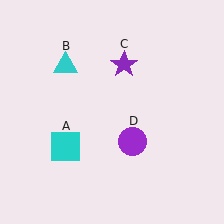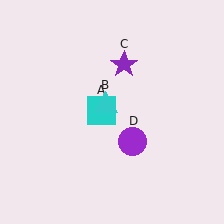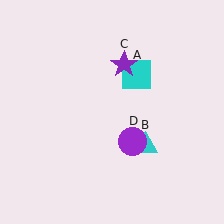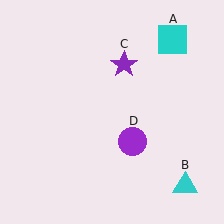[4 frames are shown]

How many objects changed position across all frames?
2 objects changed position: cyan square (object A), cyan triangle (object B).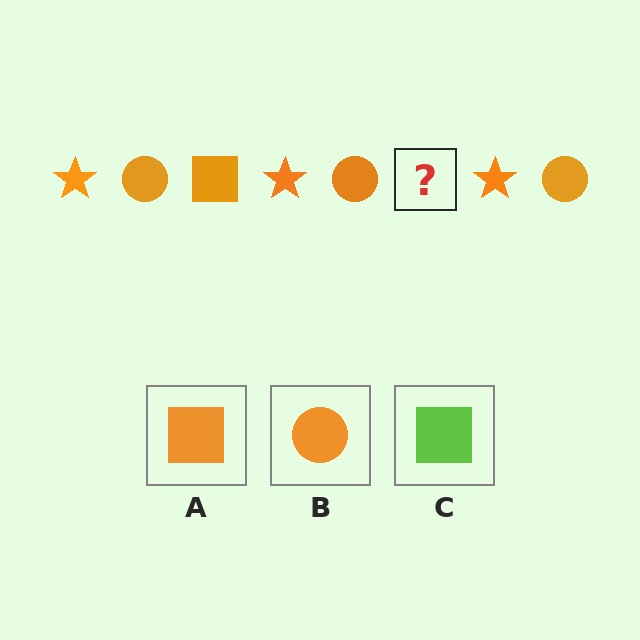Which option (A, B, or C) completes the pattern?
A.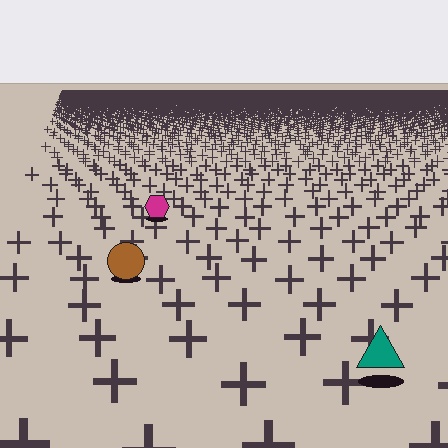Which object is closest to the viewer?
The teal triangle is closest. The texture marks near it are larger and more spread out.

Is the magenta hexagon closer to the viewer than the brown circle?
No. The brown circle is closer — you can tell from the texture gradient: the ground texture is coarser near it.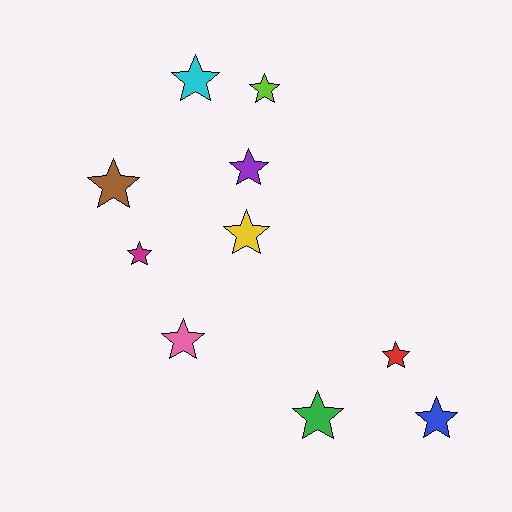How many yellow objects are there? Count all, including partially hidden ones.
There is 1 yellow object.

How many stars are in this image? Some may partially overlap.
There are 10 stars.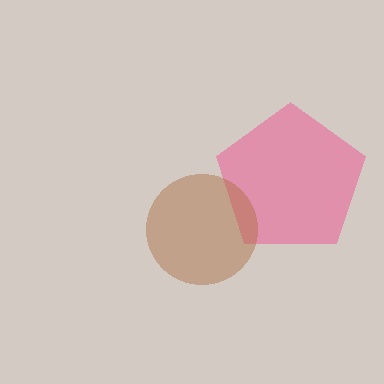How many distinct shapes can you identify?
There are 2 distinct shapes: a pink pentagon, a brown circle.